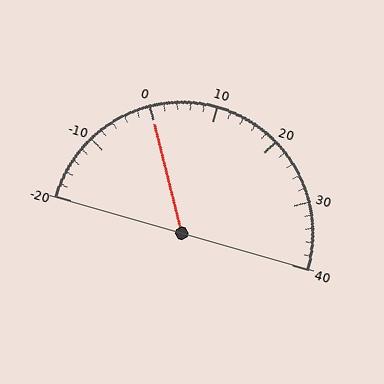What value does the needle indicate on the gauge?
The needle indicates approximately 0.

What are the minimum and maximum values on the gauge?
The gauge ranges from -20 to 40.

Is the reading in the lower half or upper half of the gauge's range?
The reading is in the lower half of the range (-20 to 40).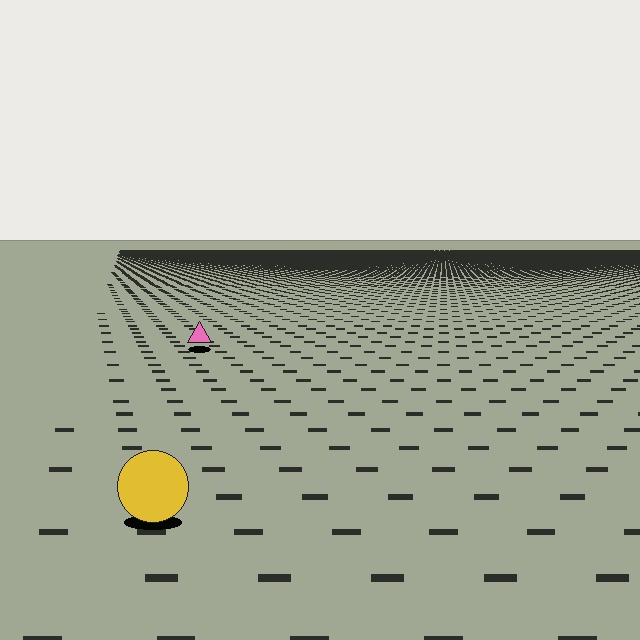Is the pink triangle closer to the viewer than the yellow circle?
No. The yellow circle is closer — you can tell from the texture gradient: the ground texture is coarser near it.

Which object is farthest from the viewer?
The pink triangle is farthest from the viewer. It appears smaller and the ground texture around it is denser.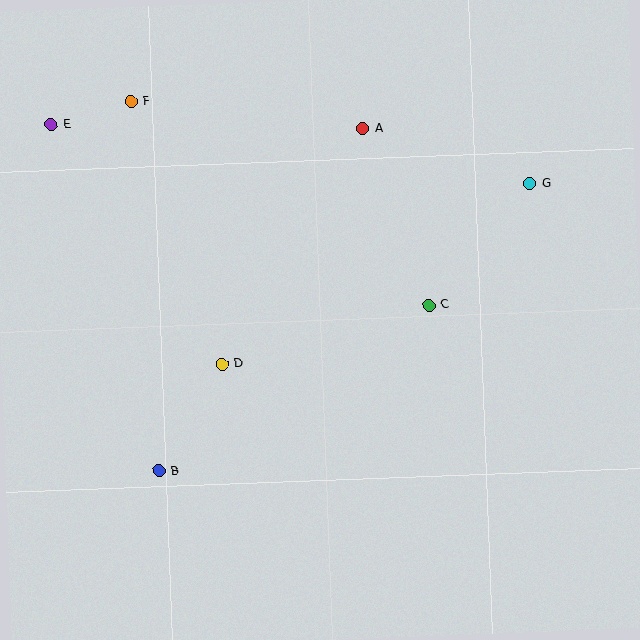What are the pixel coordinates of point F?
Point F is at (131, 102).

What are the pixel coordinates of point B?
Point B is at (159, 471).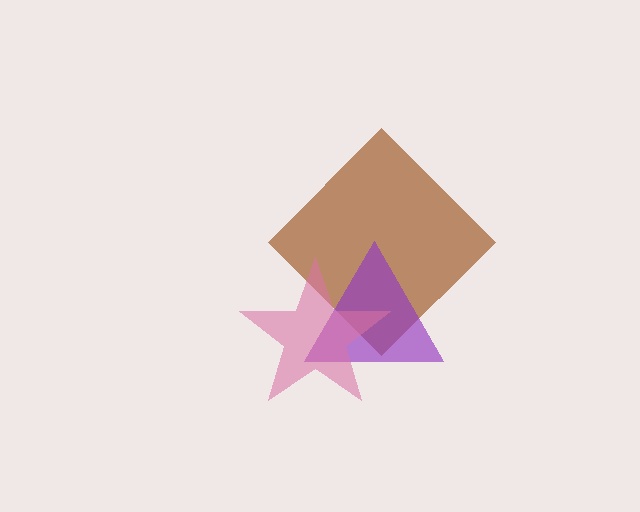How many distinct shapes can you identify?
There are 3 distinct shapes: a brown diamond, a purple triangle, a pink star.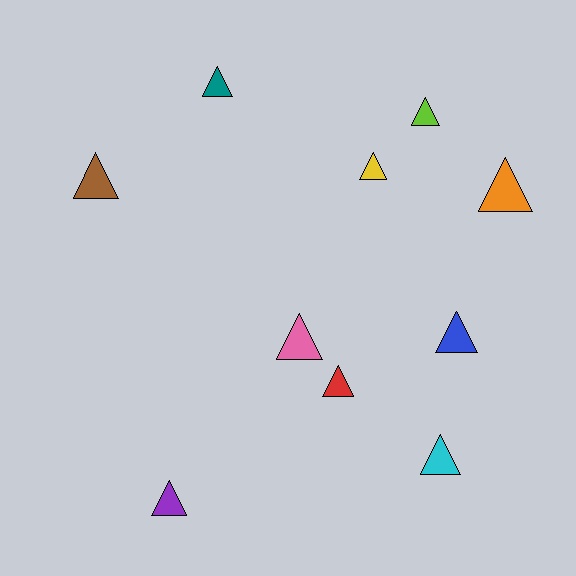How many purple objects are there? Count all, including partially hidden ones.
There is 1 purple object.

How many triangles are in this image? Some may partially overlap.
There are 10 triangles.